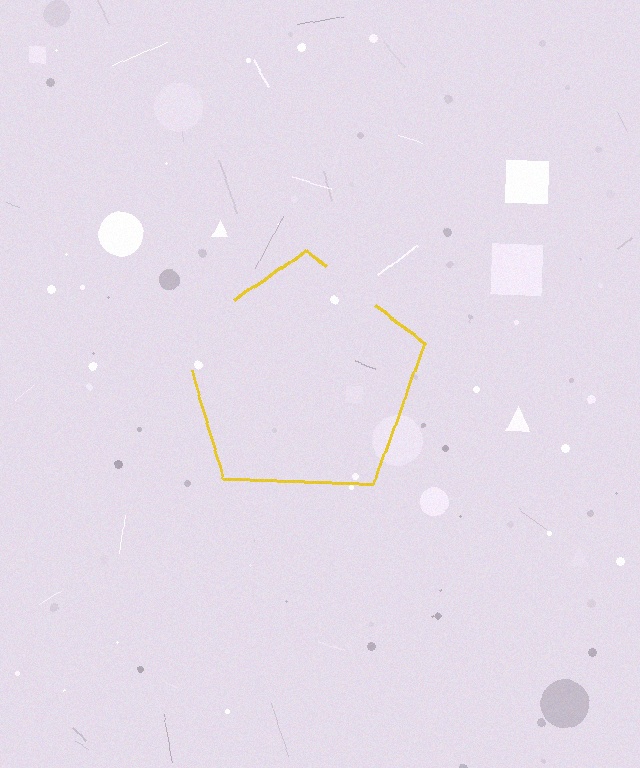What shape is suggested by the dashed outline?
The dashed outline suggests a pentagon.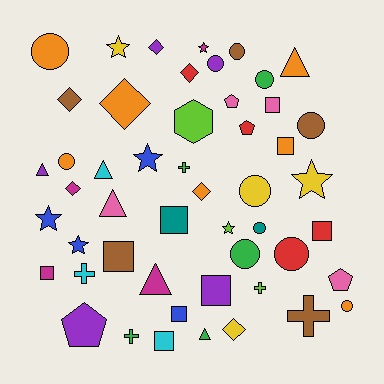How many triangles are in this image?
There are 6 triangles.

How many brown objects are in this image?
There are 5 brown objects.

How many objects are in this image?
There are 50 objects.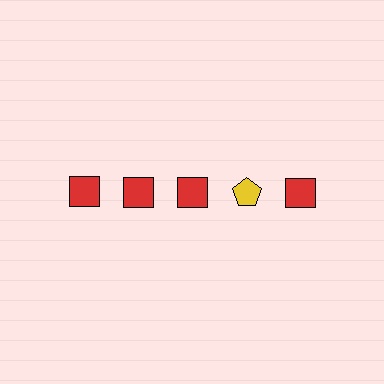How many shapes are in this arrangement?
There are 5 shapes arranged in a grid pattern.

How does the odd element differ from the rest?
It differs in both color (yellow instead of red) and shape (pentagon instead of square).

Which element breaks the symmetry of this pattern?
The yellow pentagon in the top row, second from right column breaks the symmetry. All other shapes are red squares.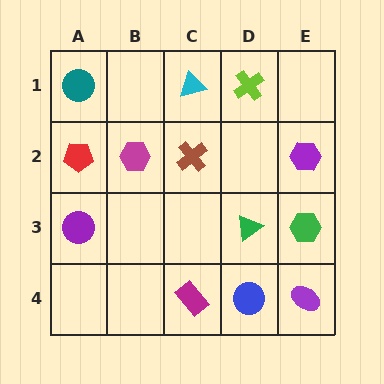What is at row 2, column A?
A red pentagon.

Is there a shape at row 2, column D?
No, that cell is empty.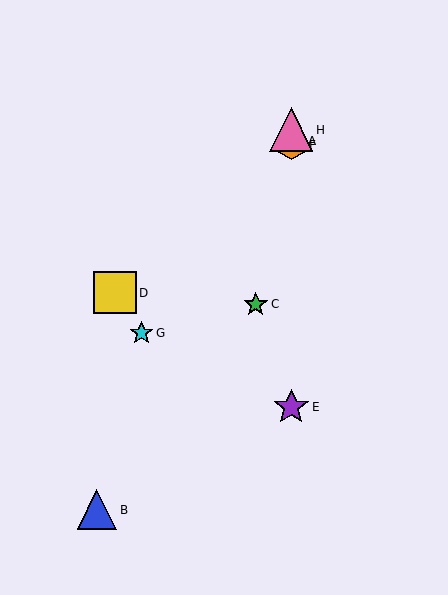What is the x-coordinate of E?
Object E is at x≈291.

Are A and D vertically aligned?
No, A is at x≈291 and D is at x≈115.